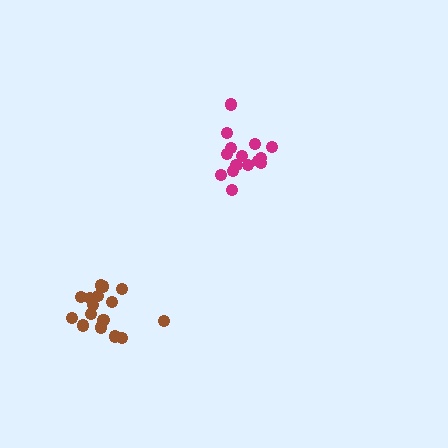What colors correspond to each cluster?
The clusters are colored: magenta, brown.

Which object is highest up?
The magenta cluster is topmost.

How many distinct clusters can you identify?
There are 2 distinct clusters.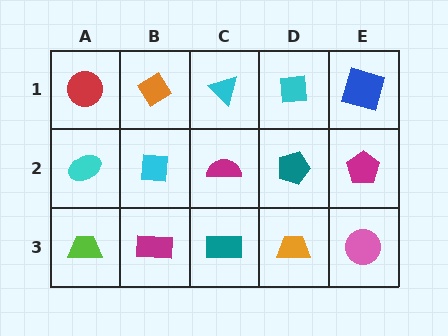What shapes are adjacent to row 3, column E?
A magenta pentagon (row 2, column E), an orange trapezoid (row 3, column D).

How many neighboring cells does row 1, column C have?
3.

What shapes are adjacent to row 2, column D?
A cyan square (row 1, column D), an orange trapezoid (row 3, column D), a magenta semicircle (row 2, column C), a magenta pentagon (row 2, column E).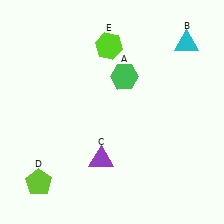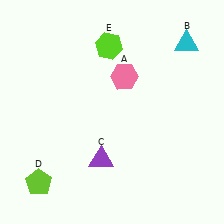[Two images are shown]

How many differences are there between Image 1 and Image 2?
There is 1 difference between the two images.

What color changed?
The hexagon (A) changed from green in Image 1 to pink in Image 2.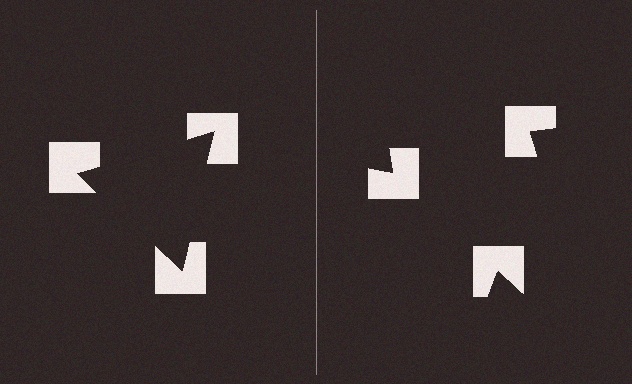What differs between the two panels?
The notched squares are positioned identically on both sides; only the wedge orientations differ. On the left they align to a triangle; on the right they are misaligned.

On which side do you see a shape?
An illusory triangle appears on the left side. On the right side the wedge cuts are rotated, so no coherent shape forms.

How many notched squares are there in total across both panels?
6 — 3 on each side.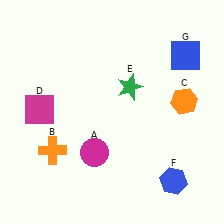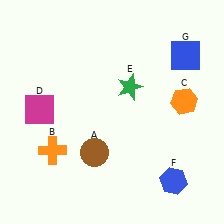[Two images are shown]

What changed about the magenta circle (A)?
In Image 1, A is magenta. In Image 2, it changed to brown.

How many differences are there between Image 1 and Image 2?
There is 1 difference between the two images.